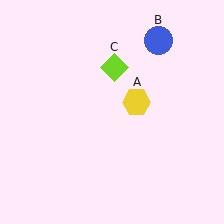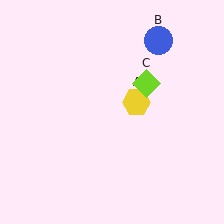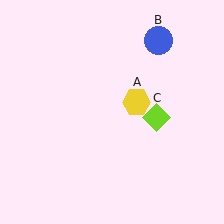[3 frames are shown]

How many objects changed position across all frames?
1 object changed position: lime diamond (object C).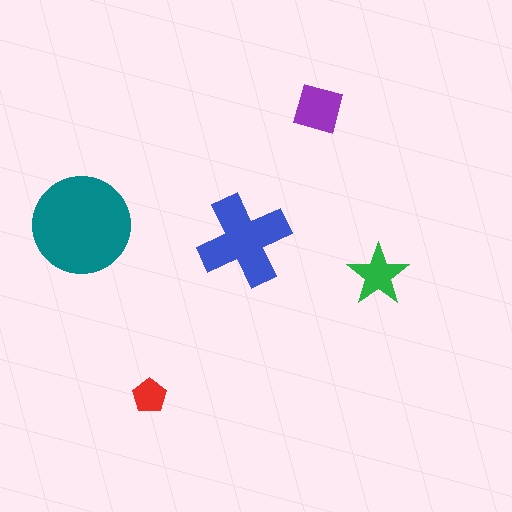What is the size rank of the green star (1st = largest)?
4th.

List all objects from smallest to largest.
The red pentagon, the green star, the purple diamond, the blue cross, the teal circle.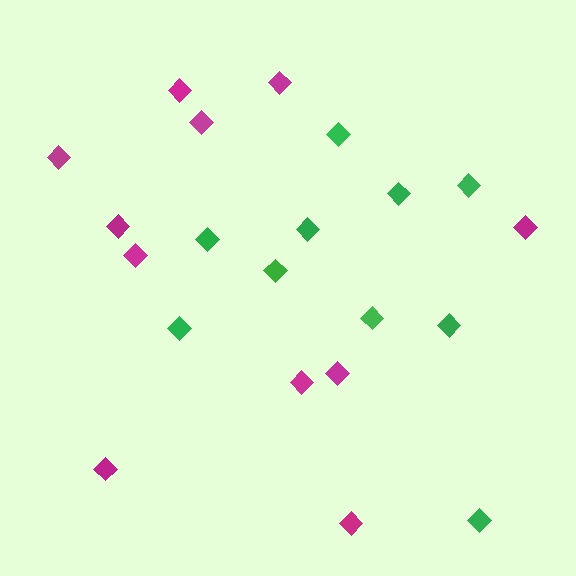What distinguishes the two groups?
There are 2 groups: one group of green diamonds (10) and one group of magenta diamonds (11).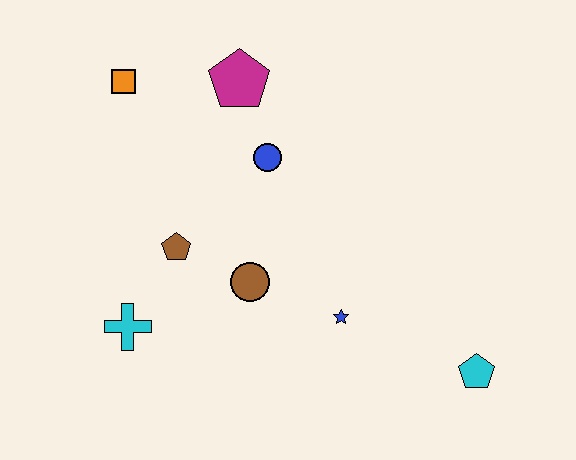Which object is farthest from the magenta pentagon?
The cyan pentagon is farthest from the magenta pentagon.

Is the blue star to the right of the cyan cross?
Yes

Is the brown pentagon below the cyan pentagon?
No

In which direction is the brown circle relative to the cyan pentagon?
The brown circle is to the left of the cyan pentagon.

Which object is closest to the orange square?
The magenta pentagon is closest to the orange square.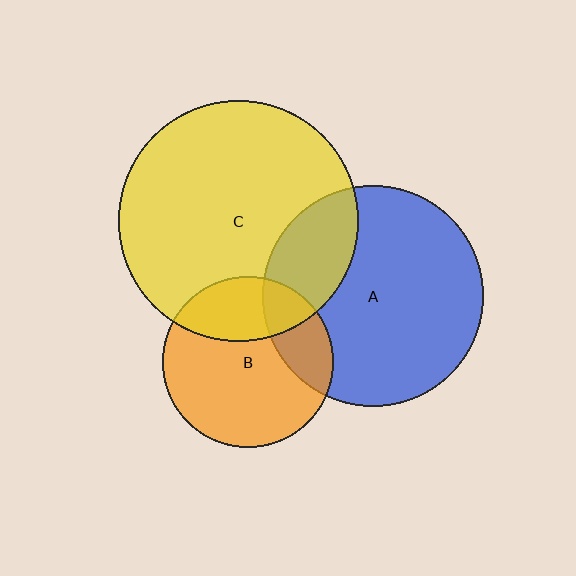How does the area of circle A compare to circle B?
Approximately 1.7 times.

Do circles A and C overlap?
Yes.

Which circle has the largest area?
Circle C (yellow).